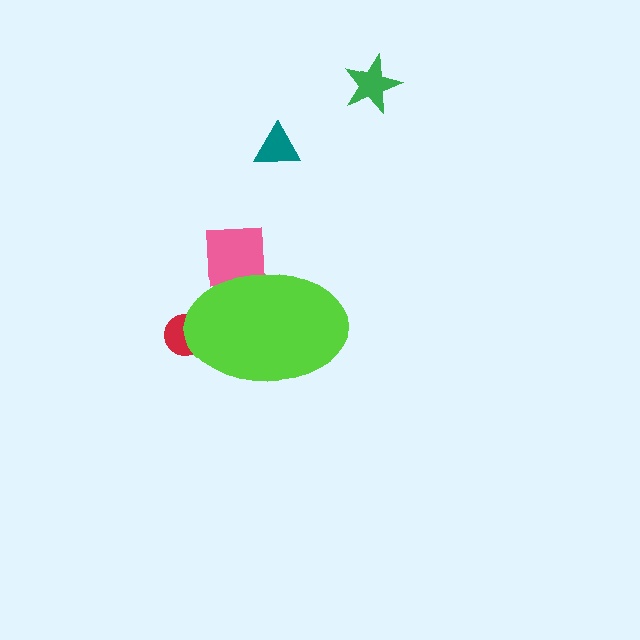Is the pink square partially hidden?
Yes, the pink square is partially hidden behind the lime ellipse.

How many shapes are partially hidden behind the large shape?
2 shapes are partially hidden.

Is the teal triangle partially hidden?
No, the teal triangle is fully visible.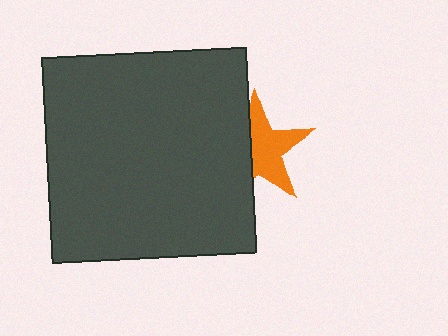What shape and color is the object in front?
The object in front is a dark gray square.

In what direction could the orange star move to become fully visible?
The orange star could move right. That would shift it out from behind the dark gray square entirely.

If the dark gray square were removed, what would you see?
You would see the complete orange star.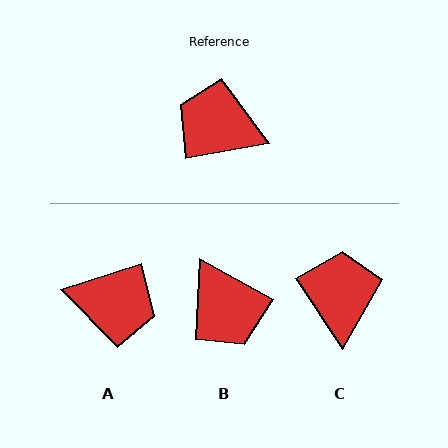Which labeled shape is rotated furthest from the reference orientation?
A, about 172 degrees away.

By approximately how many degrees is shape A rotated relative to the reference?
Approximately 172 degrees clockwise.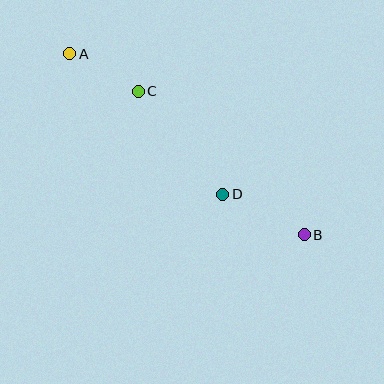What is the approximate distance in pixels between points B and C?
The distance between B and C is approximately 219 pixels.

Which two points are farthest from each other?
Points A and B are farthest from each other.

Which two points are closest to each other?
Points A and C are closest to each other.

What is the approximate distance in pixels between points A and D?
The distance between A and D is approximately 207 pixels.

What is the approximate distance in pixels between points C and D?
The distance between C and D is approximately 133 pixels.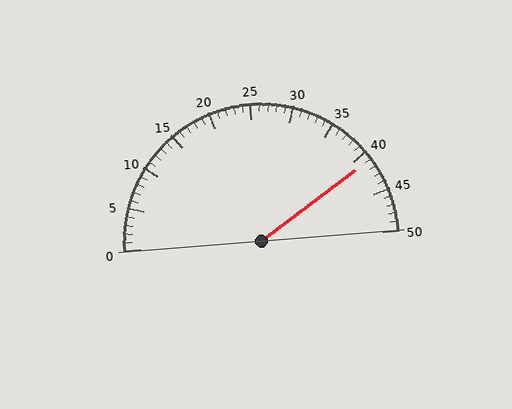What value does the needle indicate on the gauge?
The needle indicates approximately 41.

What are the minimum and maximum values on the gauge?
The gauge ranges from 0 to 50.